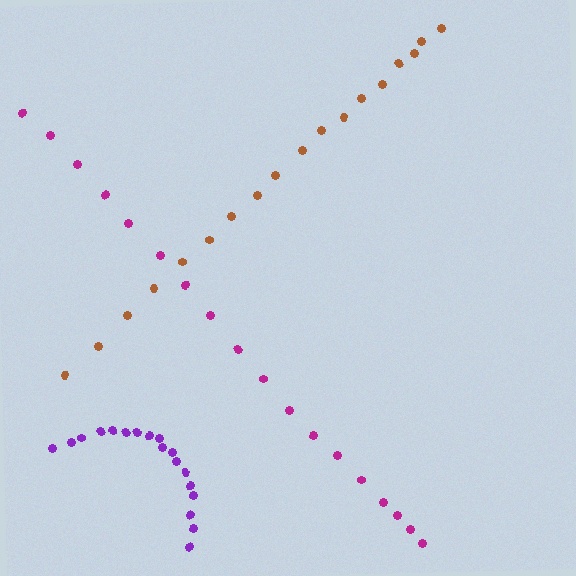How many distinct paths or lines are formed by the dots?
There are 3 distinct paths.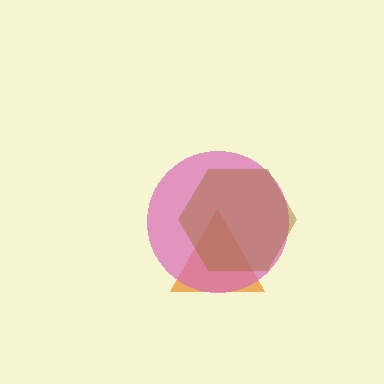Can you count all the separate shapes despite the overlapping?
Yes, there are 3 separate shapes.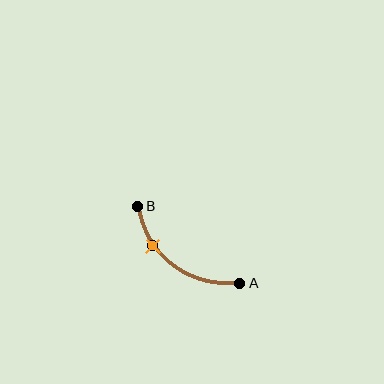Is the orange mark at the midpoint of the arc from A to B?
No. The orange mark lies on the arc but is closer to endpoint B. The arc midpoint would be at the point on the curve equidistant along the arc from both A and B.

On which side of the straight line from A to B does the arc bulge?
The arc bulges below and to the left of the straight line connecting A and B.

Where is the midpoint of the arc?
The arc midpoint is the point on the curve farthest from the straight line joining A and B. It sits below and to the left of that line.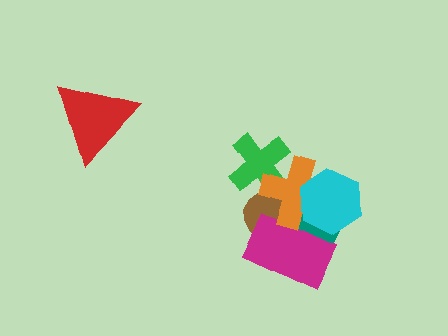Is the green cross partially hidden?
Yes, it is partially covered by another shape.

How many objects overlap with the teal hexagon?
4 objects overlap with the teal hexagon.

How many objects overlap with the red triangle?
0 objects overlap with the red triangle.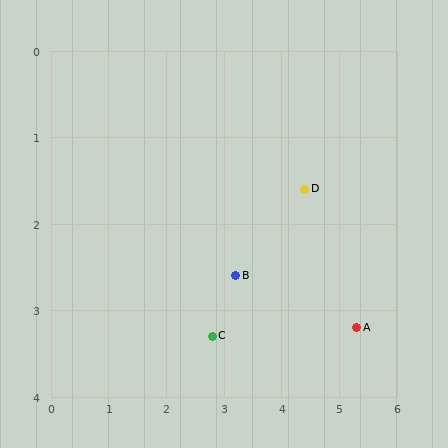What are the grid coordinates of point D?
Point D is at approximately (4.4, 1.6).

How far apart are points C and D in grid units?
Points C and D are about 2.3 grid units apart.